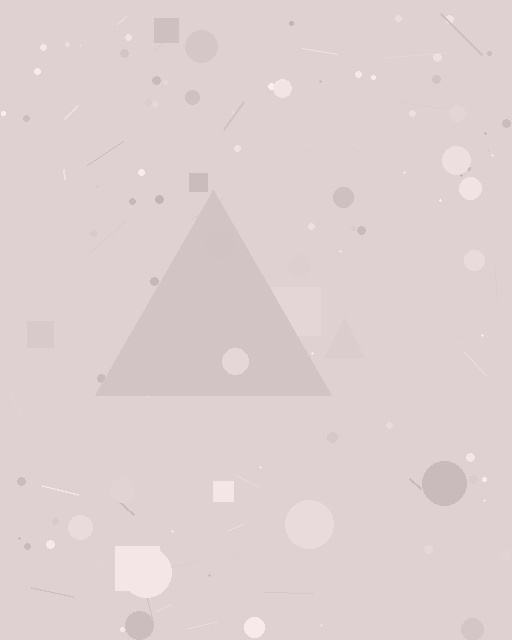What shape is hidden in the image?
A triangle is hidden in the image.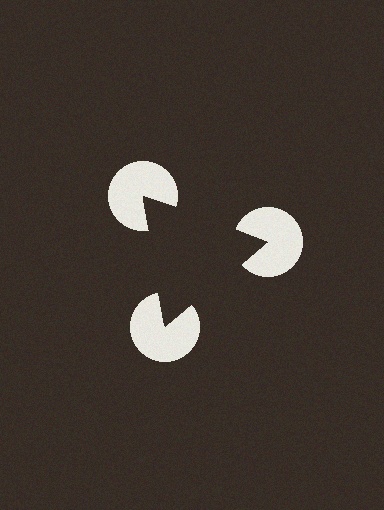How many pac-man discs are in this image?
There are 3 — one at each vertex of the illusory triangle.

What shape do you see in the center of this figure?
An illusory triangle — its edges are inferred from the aligned wedge cuts in the pac-man discs, not physically drawn.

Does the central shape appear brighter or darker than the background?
It typically appears slightly darker than the background, even though no actual brightness change is drawn.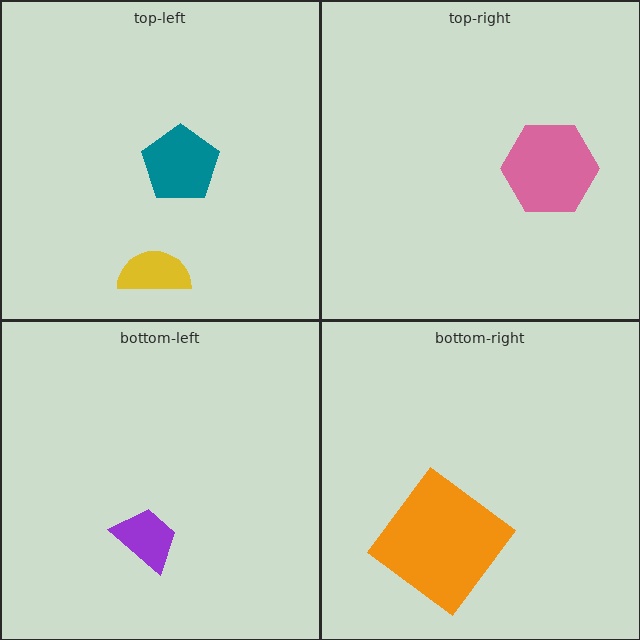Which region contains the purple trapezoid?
The bottom-left region.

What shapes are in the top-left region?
The yellow semicircle, the teal pentagon.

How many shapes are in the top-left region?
2.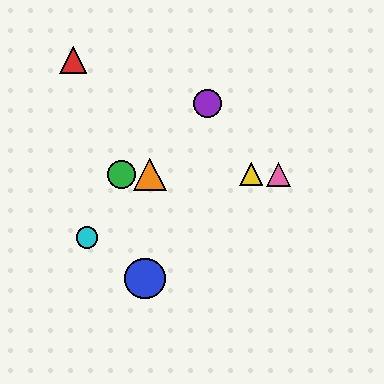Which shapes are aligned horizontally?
The green circle, the yellow triangle, the orange triangle, the pink triangle are aligned horizontally.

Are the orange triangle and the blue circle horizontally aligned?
No, the orange triangle is at y≈174 and the blue circle is at y≈278.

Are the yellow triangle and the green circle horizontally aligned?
Yes, both are at y≈174.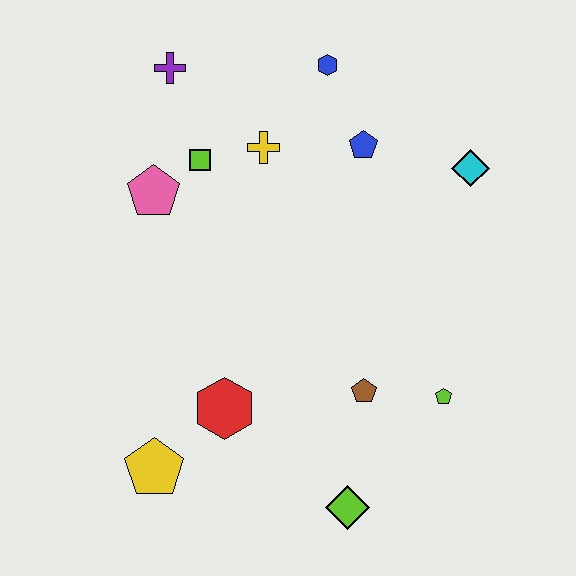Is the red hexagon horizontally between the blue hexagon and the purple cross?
Yes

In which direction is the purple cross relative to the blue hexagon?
The purple cross is to the left of the blue hexagon.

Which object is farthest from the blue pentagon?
The yellow pentagon is farthest from the blue pentagon.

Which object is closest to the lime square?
The pink pentagon is closest to the lime square.